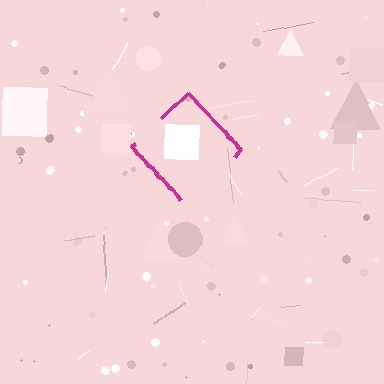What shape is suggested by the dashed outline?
The dashed outline suggests a diamond.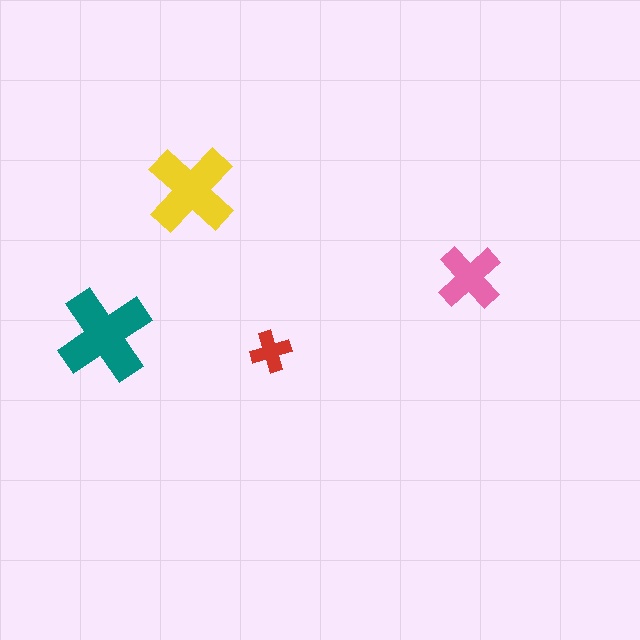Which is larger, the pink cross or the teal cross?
The teal one.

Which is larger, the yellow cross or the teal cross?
The teal one.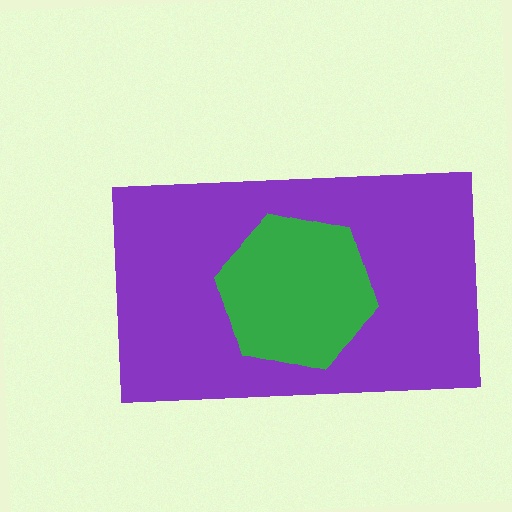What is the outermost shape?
The purple rectangle.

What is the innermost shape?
The green hexagon.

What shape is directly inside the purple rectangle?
The green hexagon.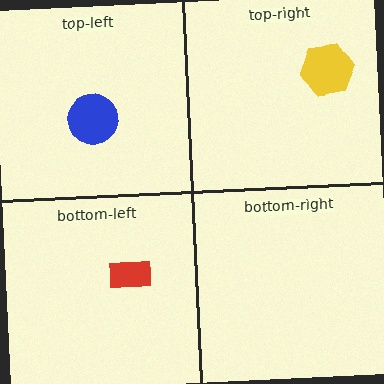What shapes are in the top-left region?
The blue circle.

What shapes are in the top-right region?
The yellow hexagon.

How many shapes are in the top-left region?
1.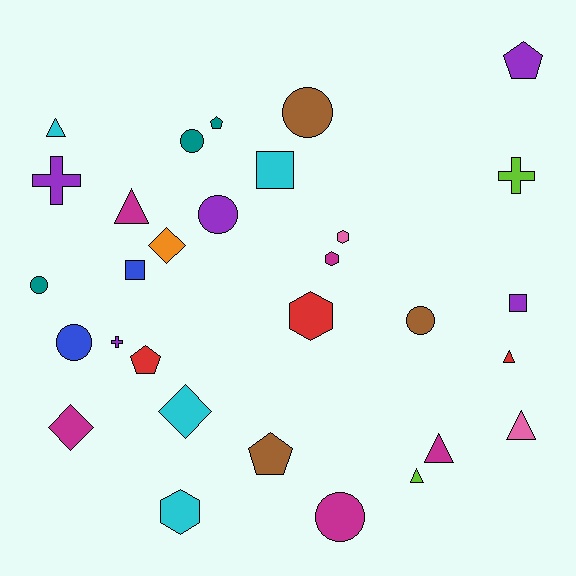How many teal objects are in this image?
There are 3 teal objects.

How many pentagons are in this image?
There are 4 pentagons.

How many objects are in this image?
There are 30 objects.